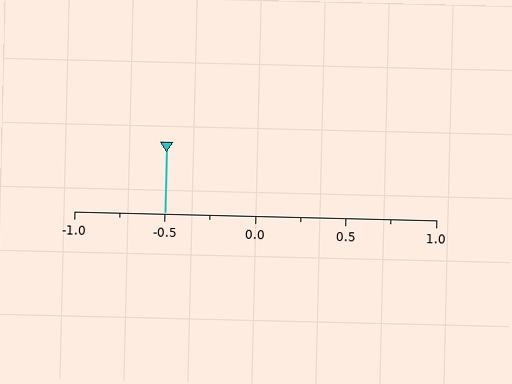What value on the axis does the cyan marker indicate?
The marker indicates approximately -0.5.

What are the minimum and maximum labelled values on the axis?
The axis runs from -1.0 to 1.0.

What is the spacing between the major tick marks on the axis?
The major ticks are spaced 0.5 apart.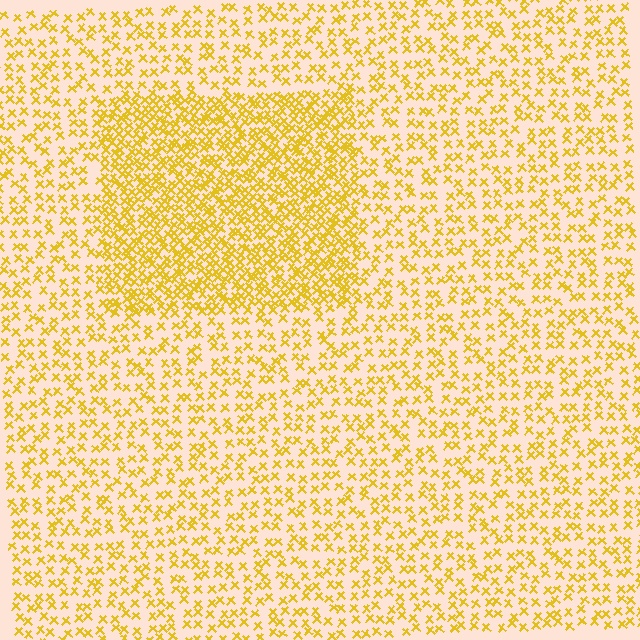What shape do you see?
I see a rectangle.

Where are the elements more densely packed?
The elements are more densely packed inside the rectangle boundary.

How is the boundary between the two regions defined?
The boundary is defined by a change in element density (approximately 2.1x ratio). All elements are the same color, size, and shape.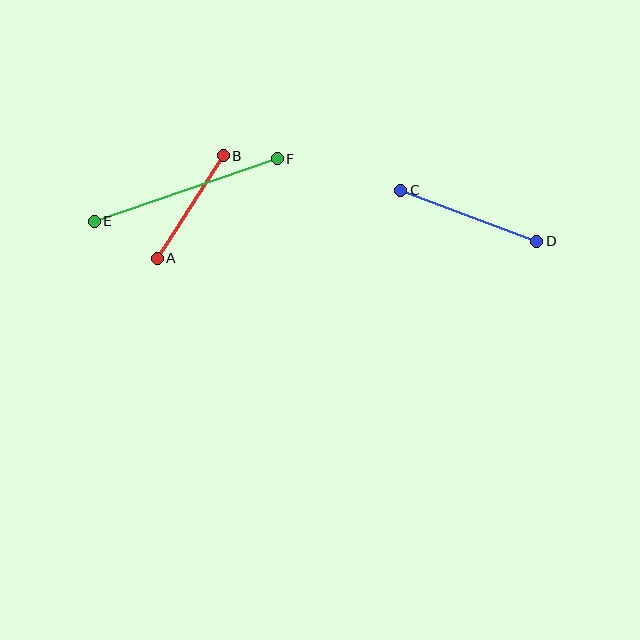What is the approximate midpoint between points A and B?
The midpoint is at approximately (190, 207) pixels.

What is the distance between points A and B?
The distance is approximately 122 pixels.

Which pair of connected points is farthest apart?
Points E and F are farthest apart.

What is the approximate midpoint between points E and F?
The midpoint is at approximately (186, 190) pixels.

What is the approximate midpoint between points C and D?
The midpoint is at approximately (469, 216) pixels.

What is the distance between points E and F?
The distance is approximately 194 pixels.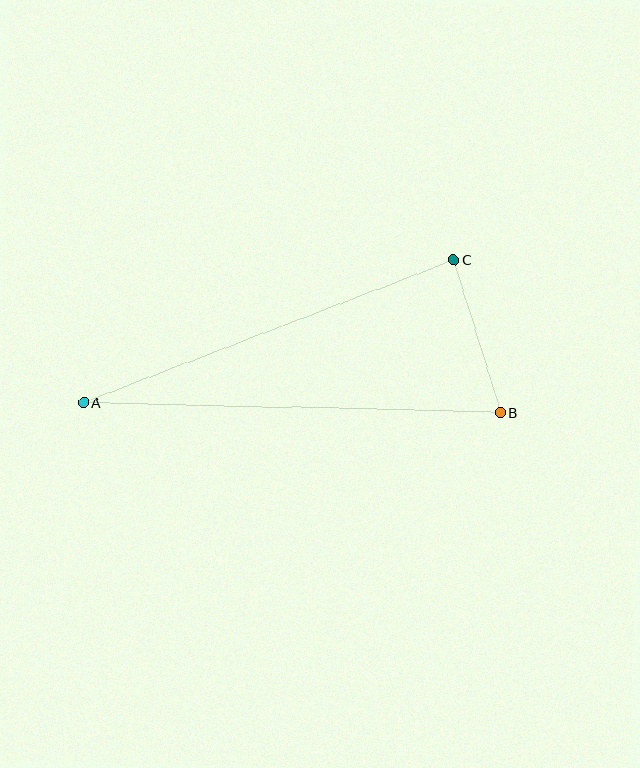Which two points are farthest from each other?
Points A and B are farthest from each other.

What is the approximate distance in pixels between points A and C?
The distance between A and C is approximately 397 pixels.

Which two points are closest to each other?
Points B and C are closest to each other.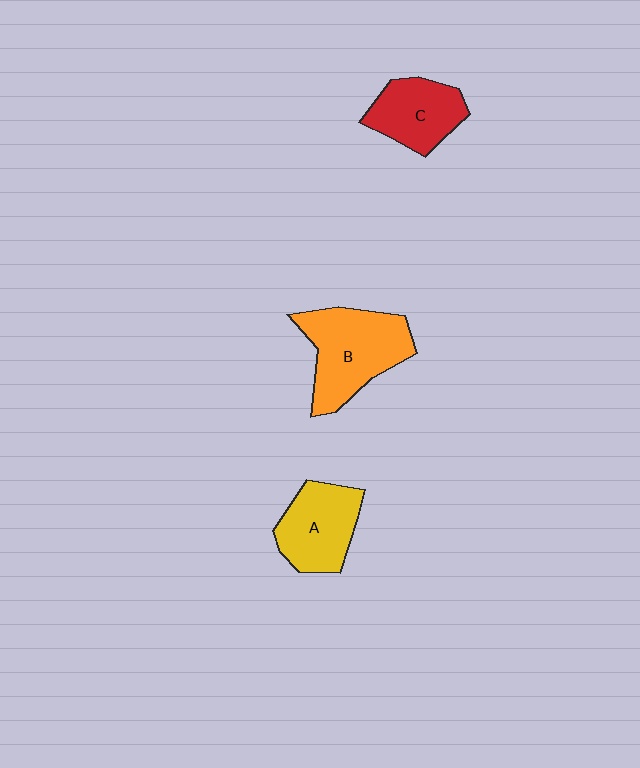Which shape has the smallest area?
Shape C (red).